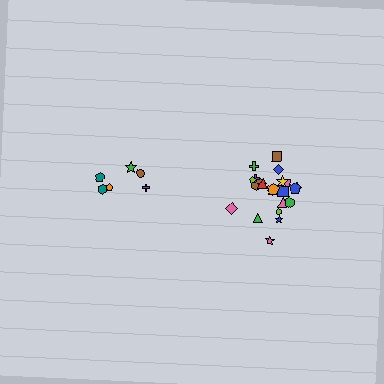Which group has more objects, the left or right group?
The right group.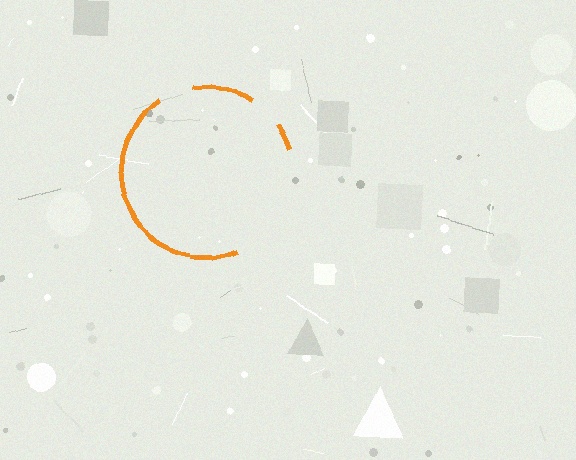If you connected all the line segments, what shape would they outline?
They would outline a circle.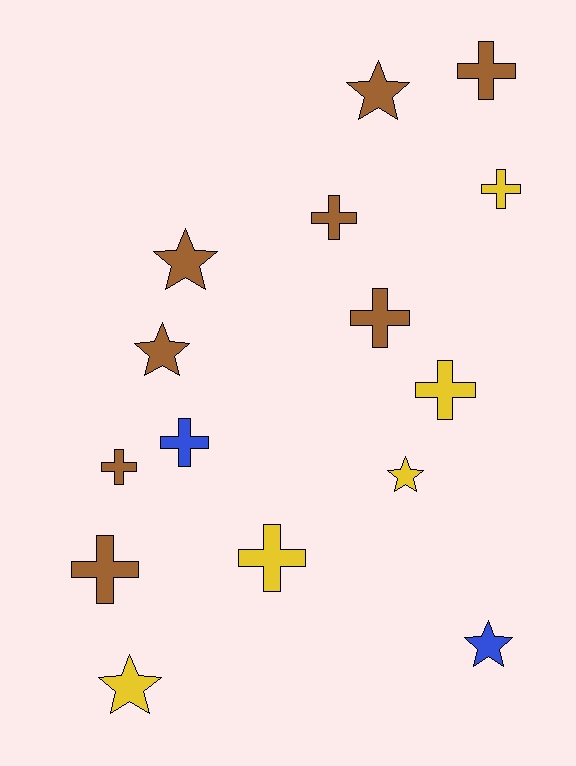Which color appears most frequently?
Brown, with 8 objects.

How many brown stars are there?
There are 3 brown stars.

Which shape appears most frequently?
Cross, with 9 objects.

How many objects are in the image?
There are 15 objects.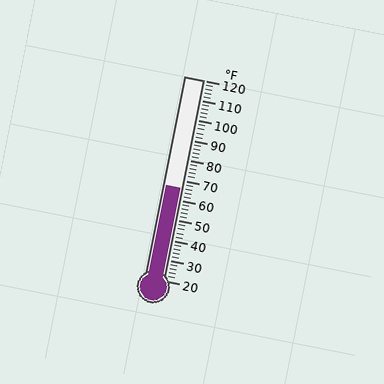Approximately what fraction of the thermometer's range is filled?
The thermometer is filled to approximately 45% of its range.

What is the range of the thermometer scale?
The thermometer scale ranges from 20°F to 120°F.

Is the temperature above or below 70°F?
The temperature is below 70°F.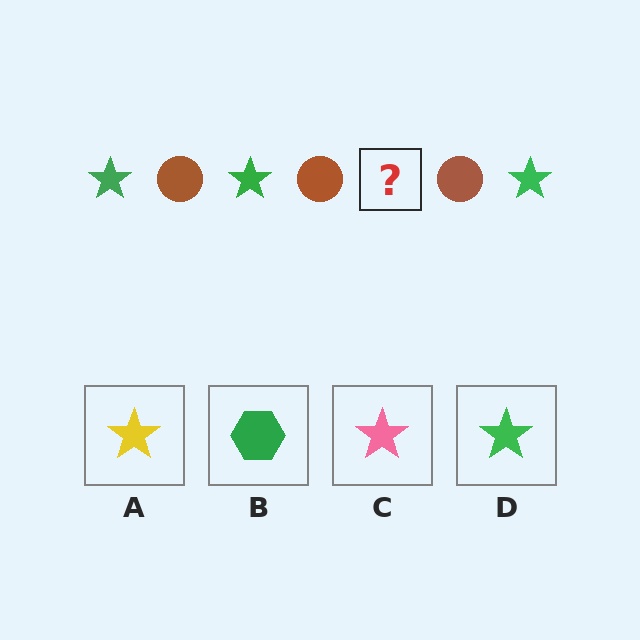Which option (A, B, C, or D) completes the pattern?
D.